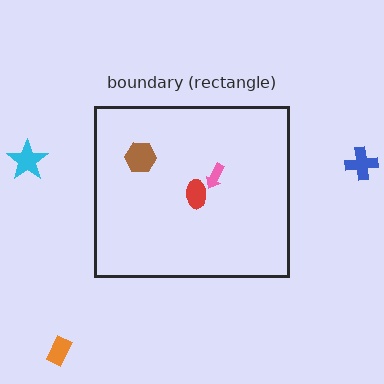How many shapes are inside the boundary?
3 inside, 3 outside.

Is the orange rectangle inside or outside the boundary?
Outside.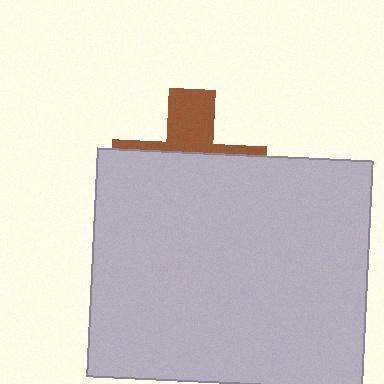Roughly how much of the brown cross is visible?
A small part of it is visible (roughly 31%).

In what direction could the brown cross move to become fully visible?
The brown cross could move up. That would shift it out from behind the light gray rectangle entirely.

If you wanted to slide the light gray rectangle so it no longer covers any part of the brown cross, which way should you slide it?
Slide it down — that is the most direct way to separate the two shapes.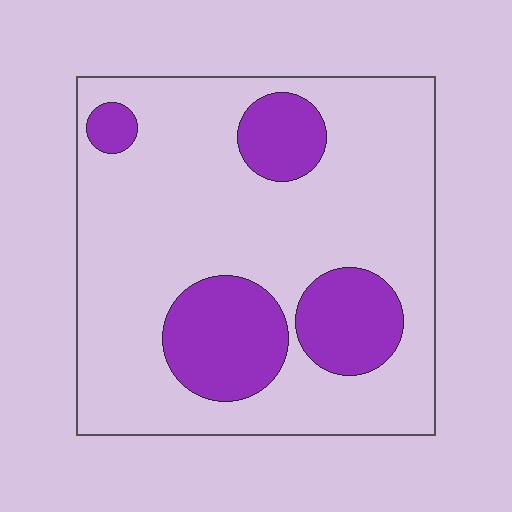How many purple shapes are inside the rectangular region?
4.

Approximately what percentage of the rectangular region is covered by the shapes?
Approximately 25%.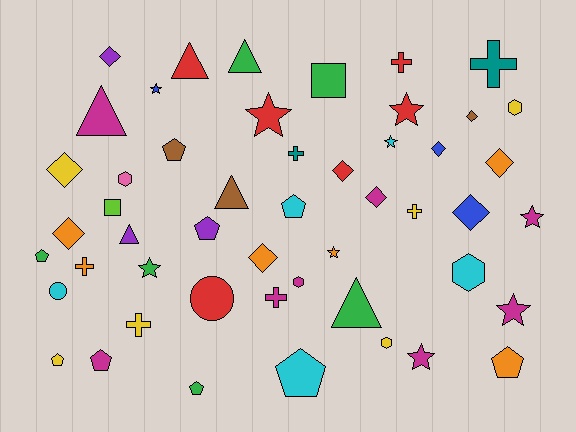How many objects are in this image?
There are 50 objects.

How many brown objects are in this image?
There are 3 brown objects.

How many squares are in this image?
There are 2 squares.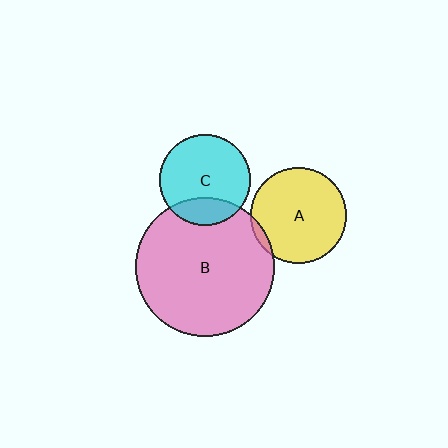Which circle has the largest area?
Circle B (pink).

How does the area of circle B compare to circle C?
Approximately 2.3 times.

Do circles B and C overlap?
Yes.